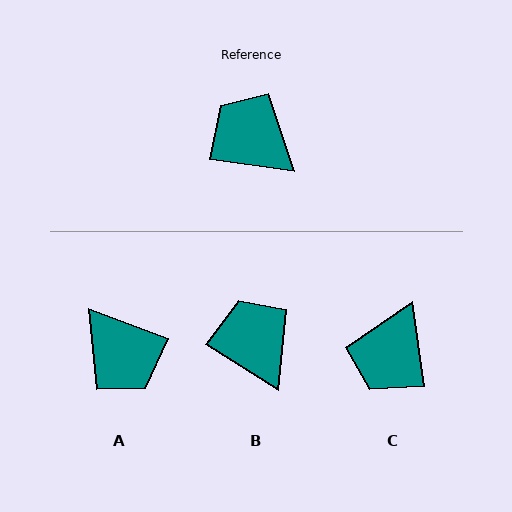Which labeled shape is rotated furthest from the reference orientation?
A, about 167 degrees away.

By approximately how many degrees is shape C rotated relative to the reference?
Approximately 106 degrees counter-clockwise.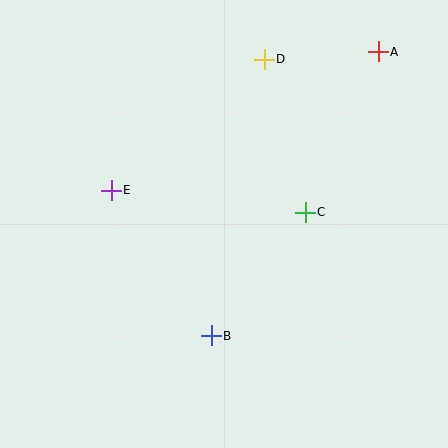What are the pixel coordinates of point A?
Point A is at (378, 52).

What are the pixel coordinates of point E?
Point E is at (111, 190).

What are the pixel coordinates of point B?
Point B is at (211, 336).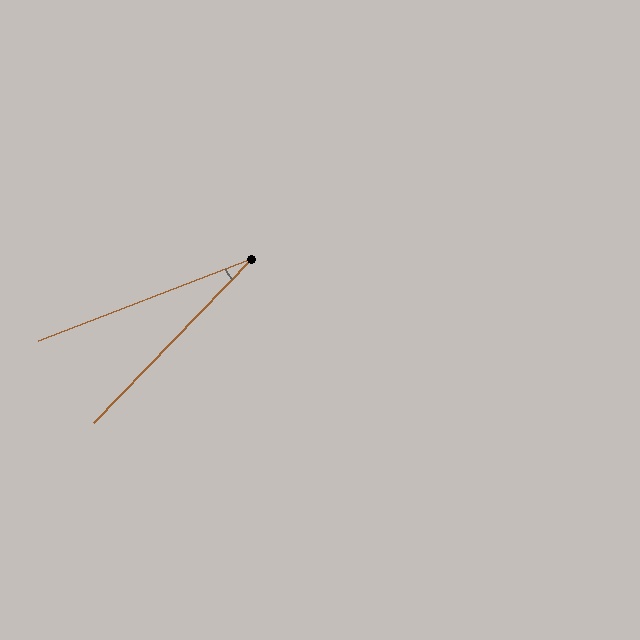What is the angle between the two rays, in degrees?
Approximately 25 degrees.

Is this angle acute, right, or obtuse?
It is acute.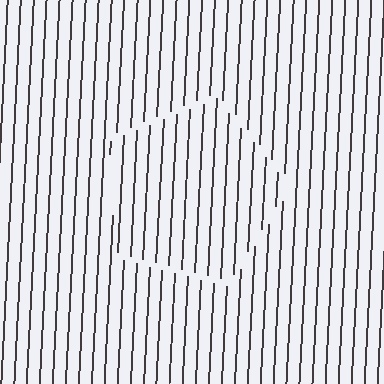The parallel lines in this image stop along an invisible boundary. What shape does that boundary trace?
An illusory pentagon. The interior of the shape contains the same grating, shifted by half a period — the contour is defined by the phase discontinuity where line-ends from the inner and outer gratings abut.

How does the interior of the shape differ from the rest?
The interior of the shape contains the same grating, shifted by half a period — the contour is defined by the phase discontinuity where line-ends from the inner and outer gratings abut.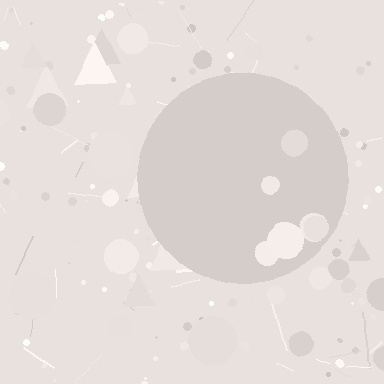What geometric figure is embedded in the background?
A circle is embedded in the background.